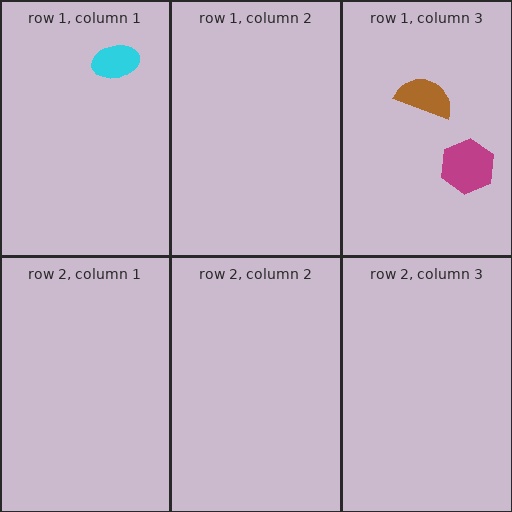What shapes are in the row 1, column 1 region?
The cyan ellipse.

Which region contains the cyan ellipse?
The row 1, column 1 region.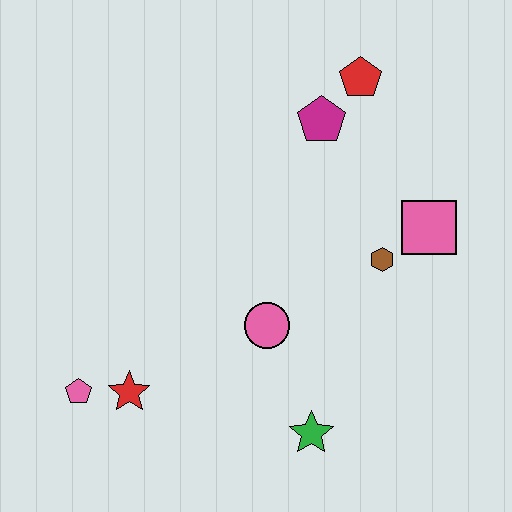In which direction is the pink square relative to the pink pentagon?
The pink square is to the right of the pink pentagon.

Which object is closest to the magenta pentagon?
The red pentagon is closest to the magenta pentagon.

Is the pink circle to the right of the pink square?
No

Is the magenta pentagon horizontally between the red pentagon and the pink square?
No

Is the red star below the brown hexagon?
Yes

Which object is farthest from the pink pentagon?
The red pentagon is farthest from the pink pentagon.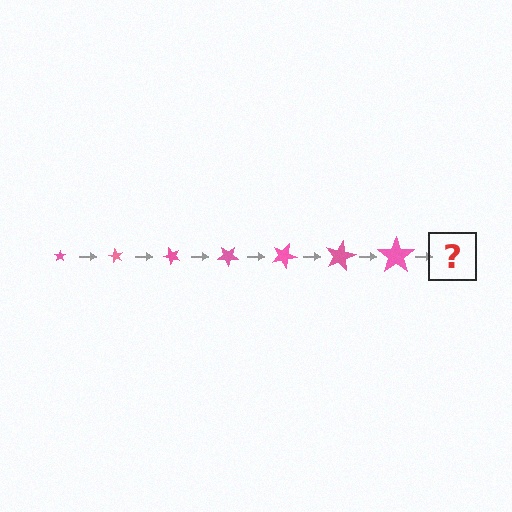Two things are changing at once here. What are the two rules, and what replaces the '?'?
The two rules are that the star grows larger each step and it rotates 60 degrees each step. The '?' should be a star, larger than the previous one and rotated 420 degrees from the start.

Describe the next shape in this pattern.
It should be a star, larger than the previous one and rotated 420 degrees from the start.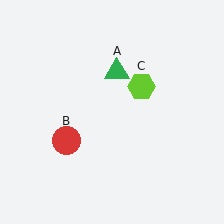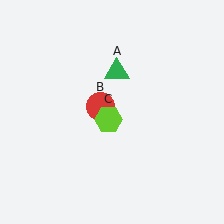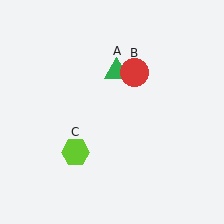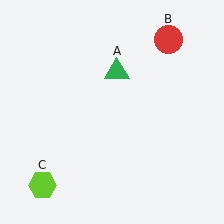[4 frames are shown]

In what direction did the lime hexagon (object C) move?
The lime hexagon (object C) moved down and to the left.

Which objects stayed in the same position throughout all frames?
Green triangle (object A) remained stationary.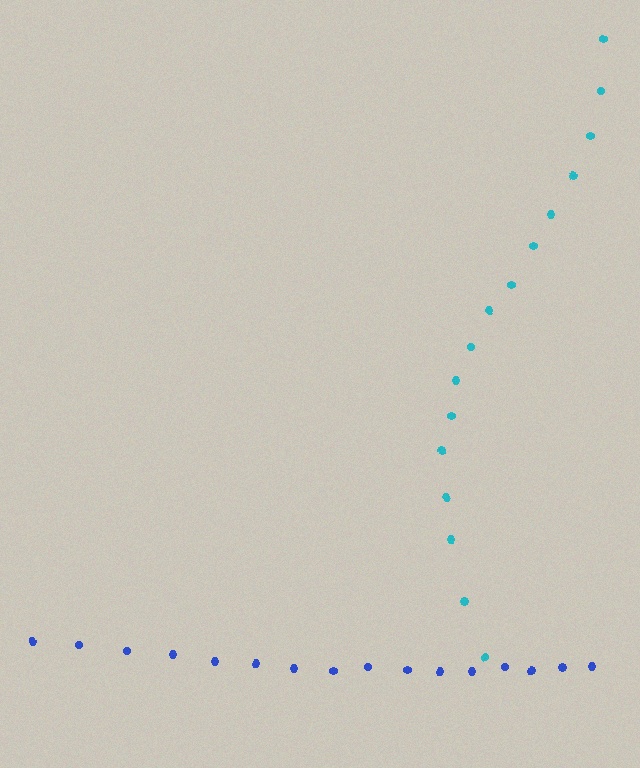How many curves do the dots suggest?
There are 2 distinct paths.